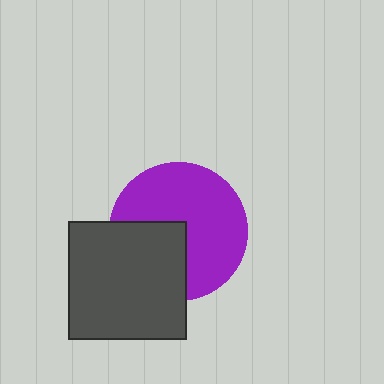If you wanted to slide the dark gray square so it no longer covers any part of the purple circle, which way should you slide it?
Slide it toward the lower-left — that is the most direct way to separate the two shapes.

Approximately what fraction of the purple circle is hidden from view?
Roughly 34% of the purple circle is hidden behind the dark gray square.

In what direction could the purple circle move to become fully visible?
The purple circle could move toward the upper-right. That would shift it out from behind the dark gray square entirely.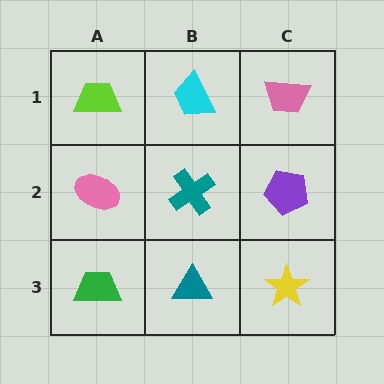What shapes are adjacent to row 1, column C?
A purple pentagon (row 2, column C), a cyan trapezoid (row 1, column B).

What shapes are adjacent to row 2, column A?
A lime trapezoid (row 1, column A), a green trapezoid (row 3, column A), a teal cross (row 2, column B).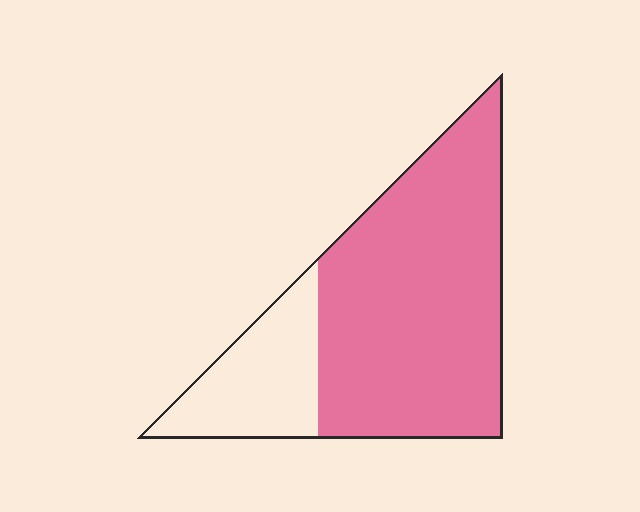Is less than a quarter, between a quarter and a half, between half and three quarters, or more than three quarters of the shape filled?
More than three quarters.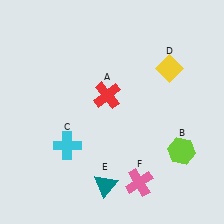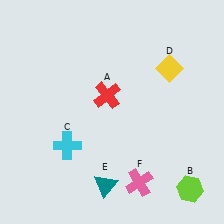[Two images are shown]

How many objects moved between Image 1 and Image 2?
1 object moved between the two images.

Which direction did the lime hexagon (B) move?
The lime hexagon (B) moved down.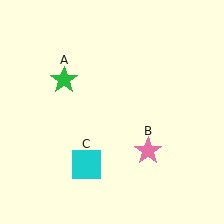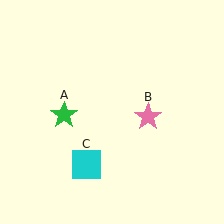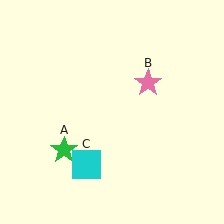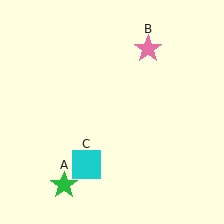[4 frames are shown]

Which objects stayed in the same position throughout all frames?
Cyan square (object C) remained stationary.